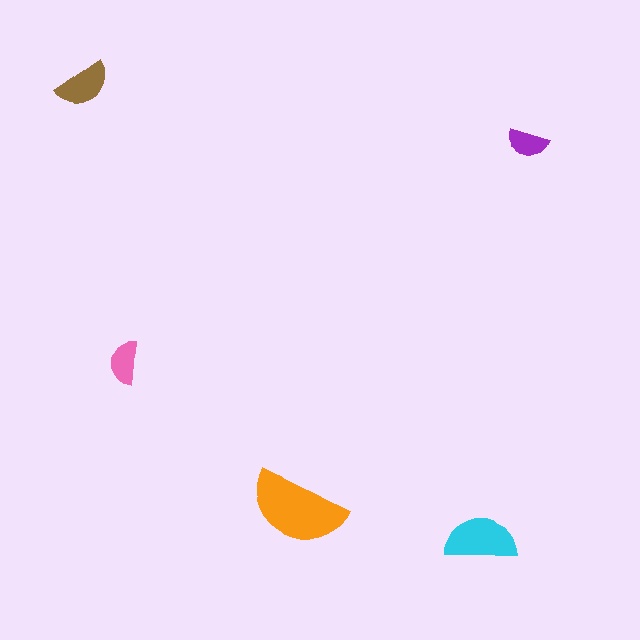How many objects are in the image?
There are 5 objects in the image.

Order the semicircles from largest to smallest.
the orange one, the cyan one, the brown one, the pink one, the purple one.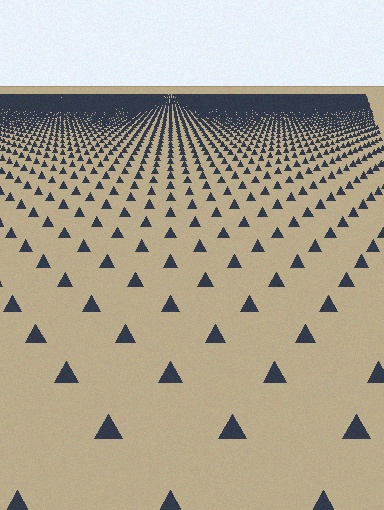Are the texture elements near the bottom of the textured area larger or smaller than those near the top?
Larger. Near the bottom, elements are closer to the viewer and appear at a bigger on-screen size.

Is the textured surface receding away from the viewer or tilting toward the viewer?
The surface is receding away from the viewer. Texture elements get smaller and denser toward the top.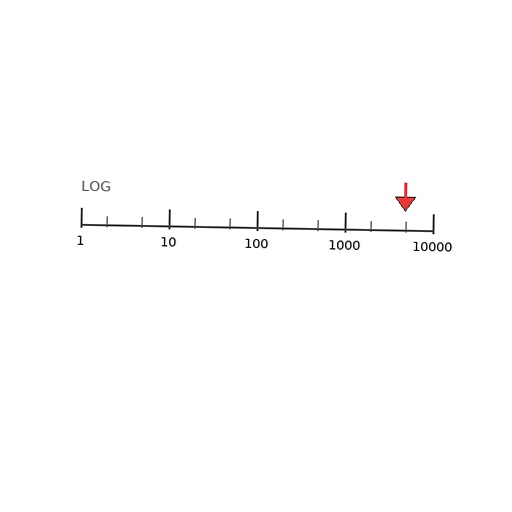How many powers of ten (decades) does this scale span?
The scale spans 4 decades, from 1 to 10000.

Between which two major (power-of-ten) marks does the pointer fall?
The pointer is between 1000 and 10000.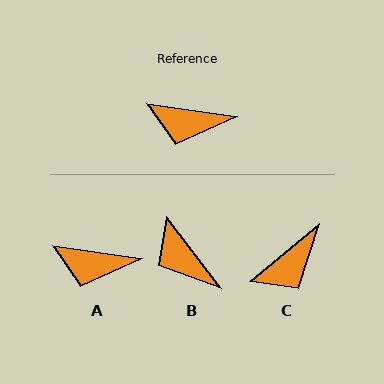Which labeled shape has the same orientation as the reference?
A.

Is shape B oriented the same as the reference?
No, it is off by about 44 degrees.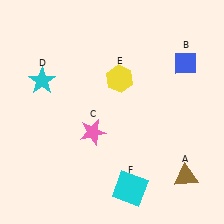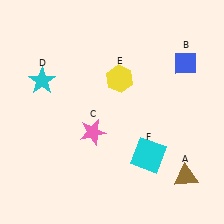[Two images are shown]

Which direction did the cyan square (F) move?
The cyan square (F) moved up.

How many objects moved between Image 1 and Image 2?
1 object moved between the two images.